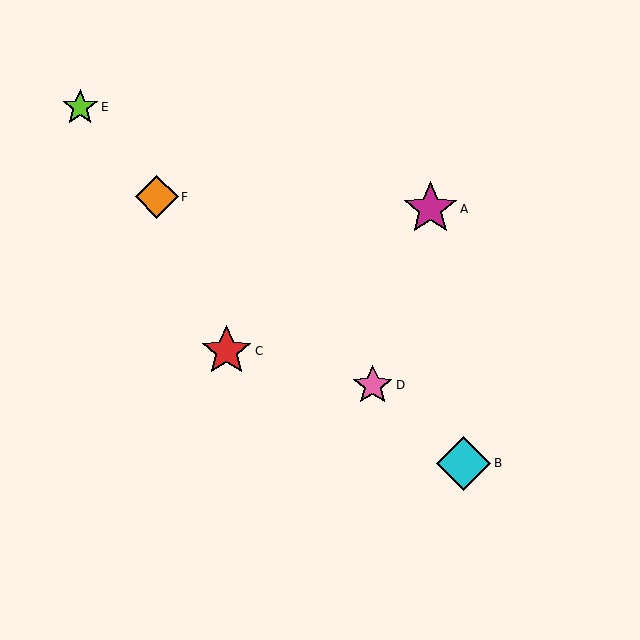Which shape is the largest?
The cyan diamond (labeled B) is the largest.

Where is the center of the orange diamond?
The center of the orange diamond is at (157, 197).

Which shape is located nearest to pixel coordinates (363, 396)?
The pink star (labeled D) at (373, 385) is nearest to that location.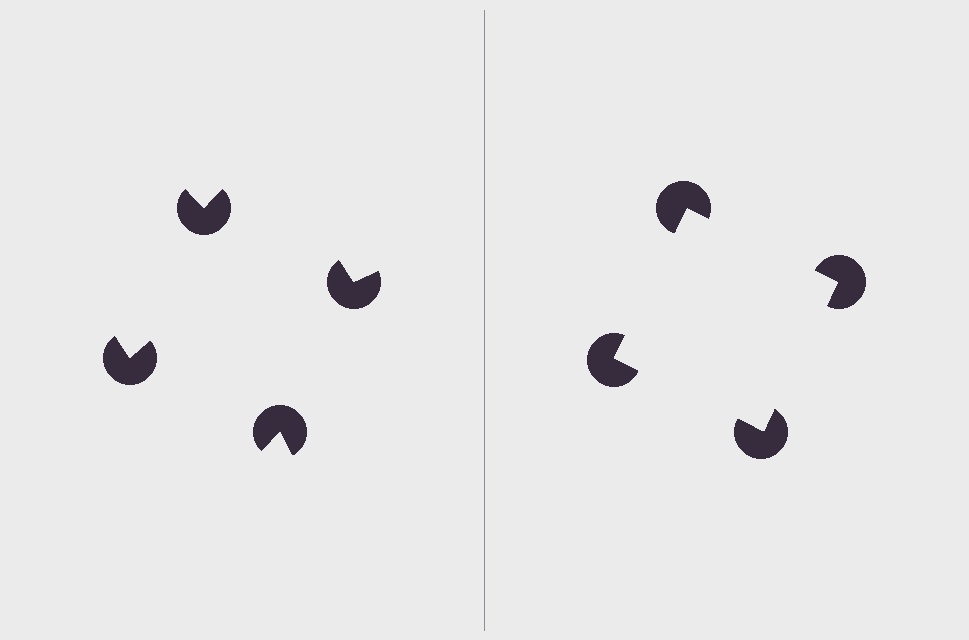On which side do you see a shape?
An illusory square appears on the right side. On the left side the wedge cuts are rotated, so no coherent shape forms.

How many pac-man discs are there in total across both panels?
8 — 4 on each side.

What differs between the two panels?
The pac-man discs are positioned identically on both sides; only the wedge orientations differ. On the right they align to a square; on the left they are misaligned.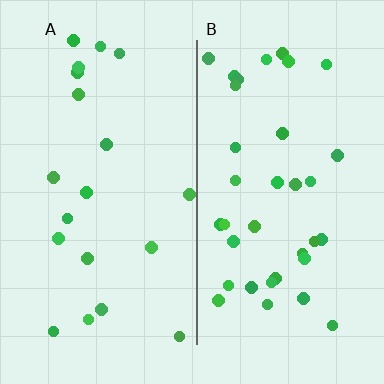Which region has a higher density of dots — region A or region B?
B (the right).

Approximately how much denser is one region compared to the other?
Approximately 1.8× — region B over region A.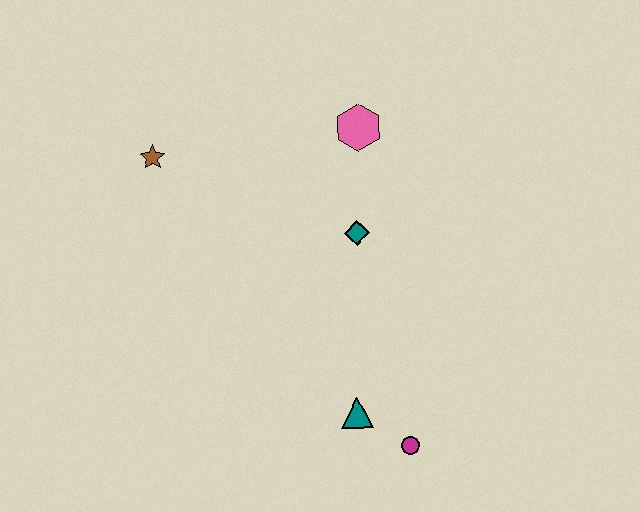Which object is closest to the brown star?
The pink hexagon is closest to the brown star.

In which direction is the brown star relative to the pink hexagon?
The brown star is to the left of the pink hexagon.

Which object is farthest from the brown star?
The magenta circle is farthest from the brown star.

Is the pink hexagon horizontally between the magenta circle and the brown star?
Yes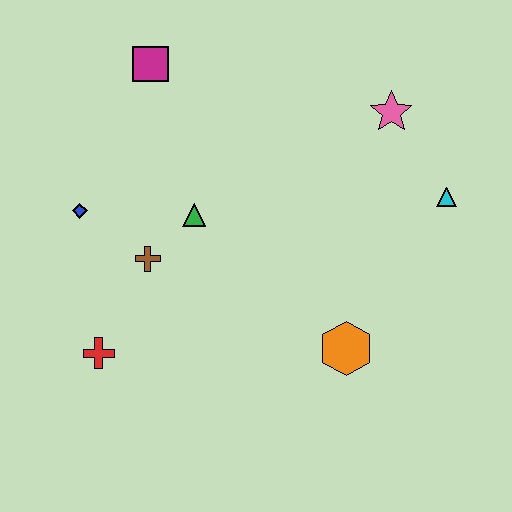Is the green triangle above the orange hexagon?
Yes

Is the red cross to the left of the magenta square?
Yes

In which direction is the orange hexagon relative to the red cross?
The orange hexagon is to the right of the red cross.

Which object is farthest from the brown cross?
The cyan triangle is farthest from the brown cross.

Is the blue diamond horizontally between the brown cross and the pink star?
No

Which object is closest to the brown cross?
The green triangle is closest to the brown cross.